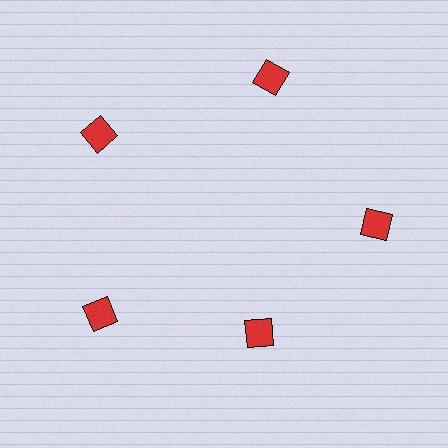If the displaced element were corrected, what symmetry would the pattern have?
It would have 5-fold rotational symmetry — the pattern would map onto itself every 72 degrees.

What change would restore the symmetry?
The symmetry would be restored by moving it outward, back onto the ring so that all 5 squares sit at equal angles and equal distance from the center.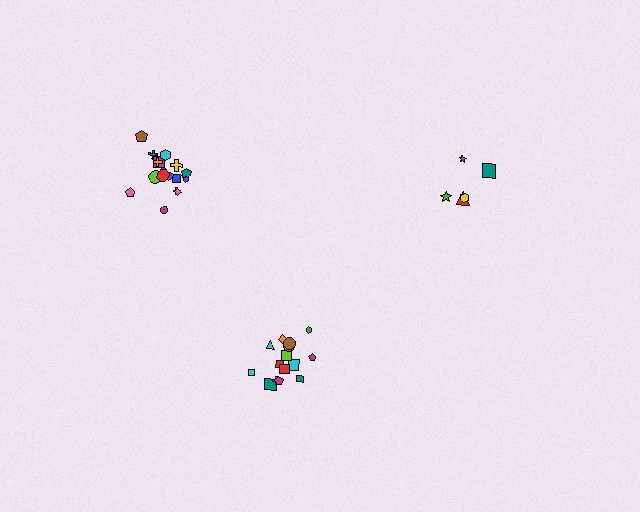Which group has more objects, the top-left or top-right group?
The top-left group.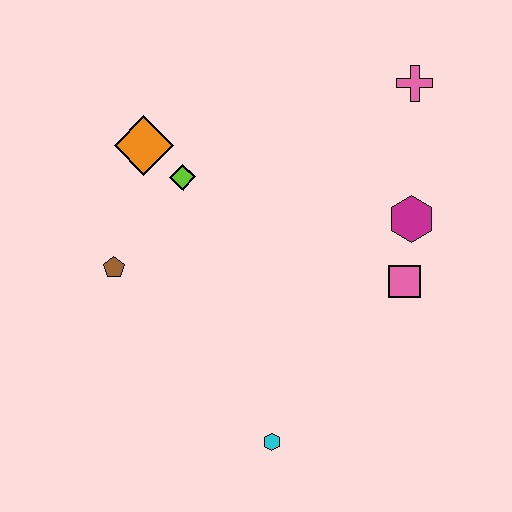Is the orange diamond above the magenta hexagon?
Yes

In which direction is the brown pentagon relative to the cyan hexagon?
The brown pentagon is above the cyan hexagon.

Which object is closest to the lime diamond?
The orange diamond is closest to the lime diamond.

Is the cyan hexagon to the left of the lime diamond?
No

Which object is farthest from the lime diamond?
The cyan hexagon is farthest from the lime diamond.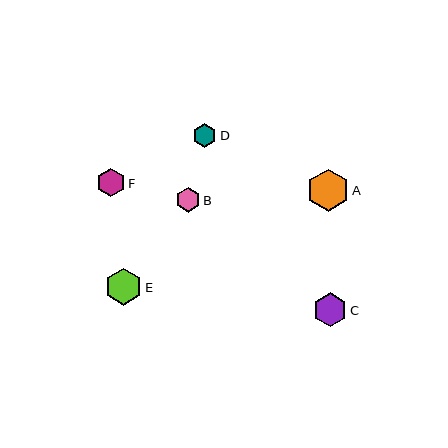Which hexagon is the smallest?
Hexagon D is the smallest with a size of approximately 23 pixels.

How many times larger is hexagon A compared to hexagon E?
Hexagon A is approximately 1.1 times the size of hexagon E.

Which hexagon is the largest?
Hexagon A is the largest with a size of approximately 42 pixels.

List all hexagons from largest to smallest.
From largest to smallest: A, E, C, F, B, D.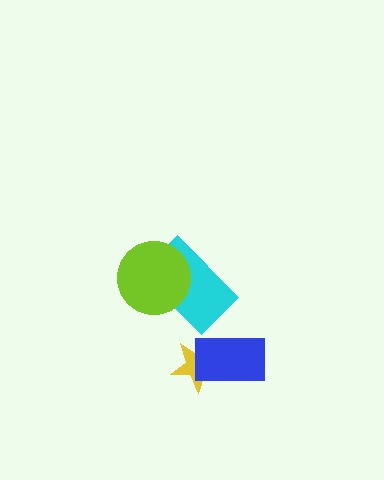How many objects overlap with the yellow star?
1 object overlaps with the yellow star.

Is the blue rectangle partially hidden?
No, no other shape covers it.